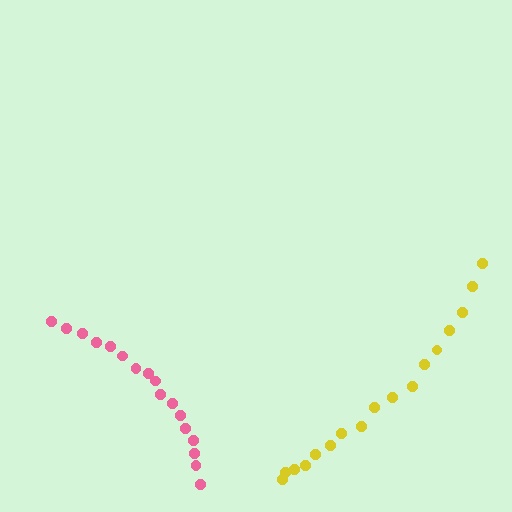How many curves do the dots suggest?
There are 2 distinct paths.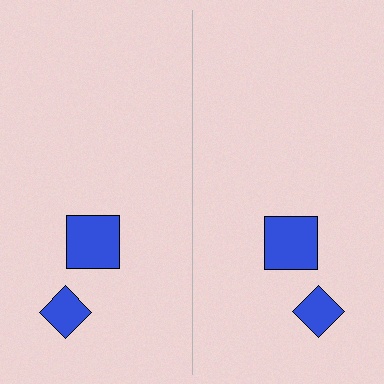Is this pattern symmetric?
Yes, this pattern has bilateral (reflection) symmetry.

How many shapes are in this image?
There are 4 shapes in this image.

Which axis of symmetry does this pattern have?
The pattern has a vertical axis of symmetry running through the center of the image.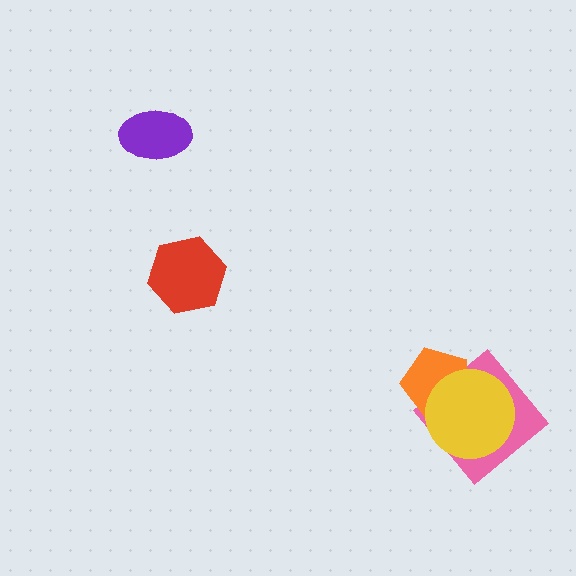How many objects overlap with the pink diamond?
2 objects overlap with the pink diamond.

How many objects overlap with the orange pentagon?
2 objects overlap with the orange pentagon.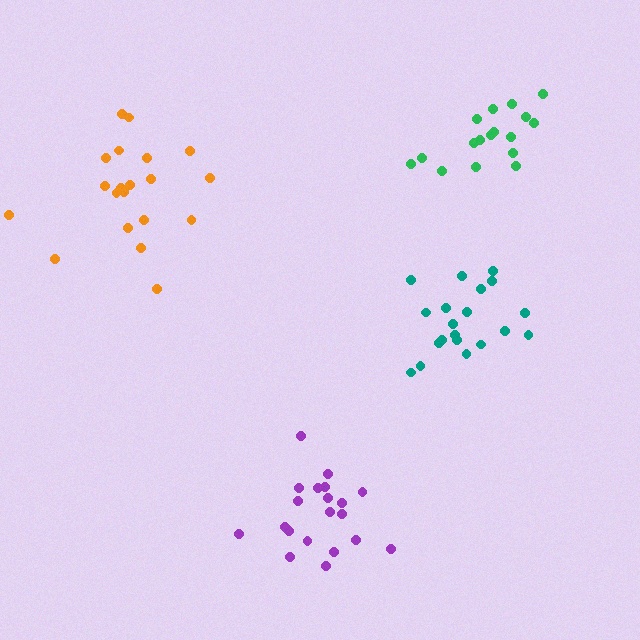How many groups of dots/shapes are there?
There are 4 groups.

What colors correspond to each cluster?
The clusters are colored: purple, orange, green, teal.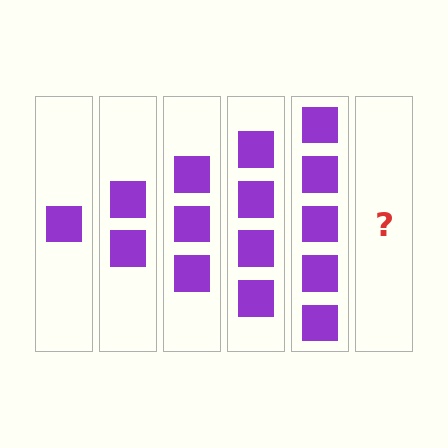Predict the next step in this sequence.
The next step is 6 squares.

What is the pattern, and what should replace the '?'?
The pattern is that each step adds one more square. The '?' should be 6 squares.